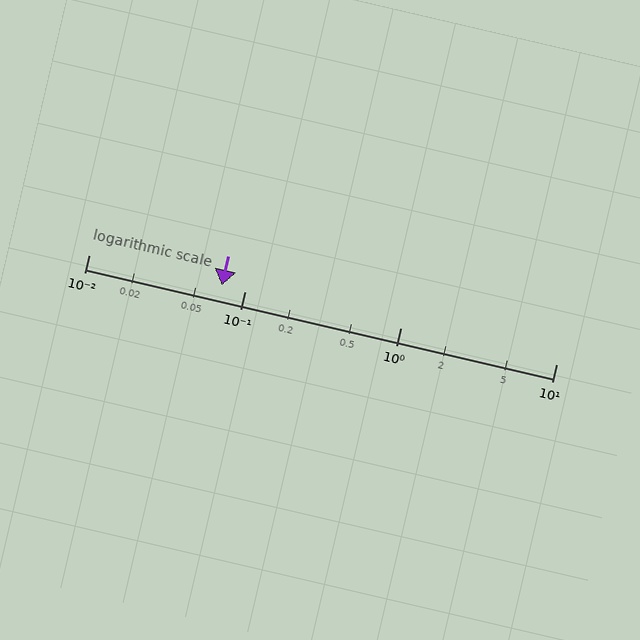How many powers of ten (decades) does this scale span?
The scale spans 3 decades, from 0.01 to 10.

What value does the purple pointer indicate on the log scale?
The pointer indicates approximately 0.071.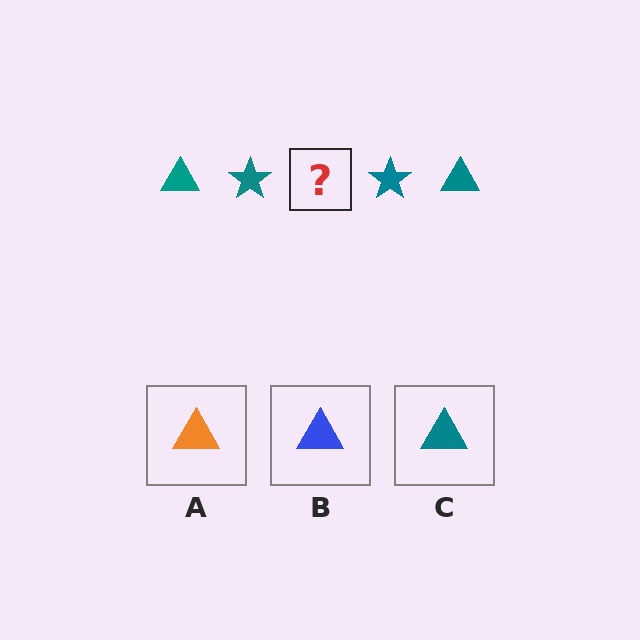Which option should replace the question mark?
Option C.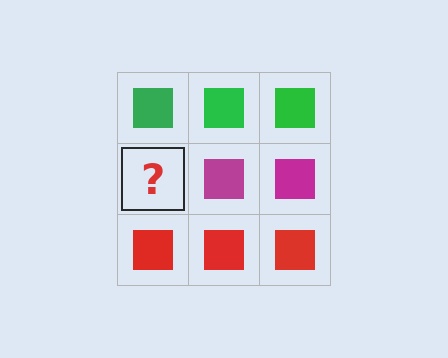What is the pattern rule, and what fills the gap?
The rule is that each row has a consistent color. The gap should be filled with a magenta square.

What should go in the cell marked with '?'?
The missing cell should contain a magenta square.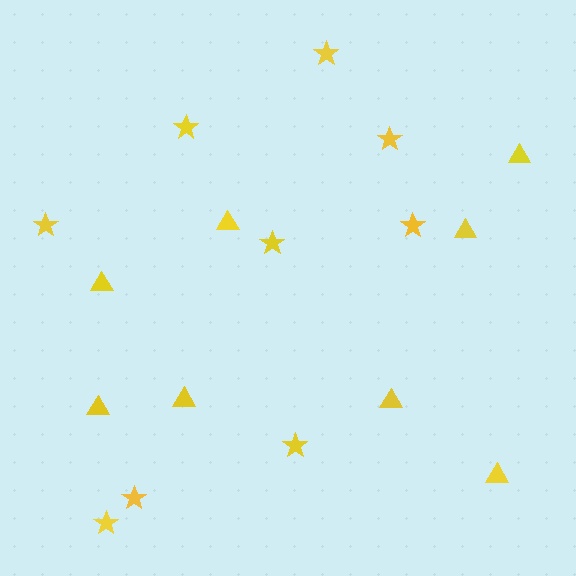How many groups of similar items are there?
There are 2 groups: one group of stars (9) and one group of triangles (8).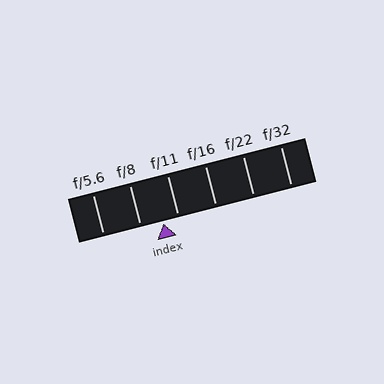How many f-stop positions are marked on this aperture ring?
There are 6 f-stop positions marked.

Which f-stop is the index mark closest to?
The index mark is closest to f/11.